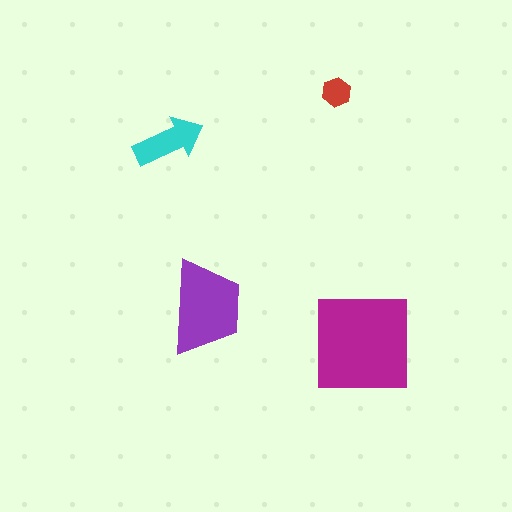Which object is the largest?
The magenta square.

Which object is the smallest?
The red hexagon.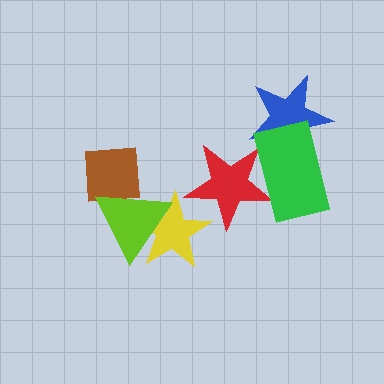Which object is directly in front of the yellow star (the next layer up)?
The lime triangle is directly in front of the yellow star.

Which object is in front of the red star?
The green rectangle is in front of the red star.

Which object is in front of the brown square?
The lime triangle is in front of the brown square.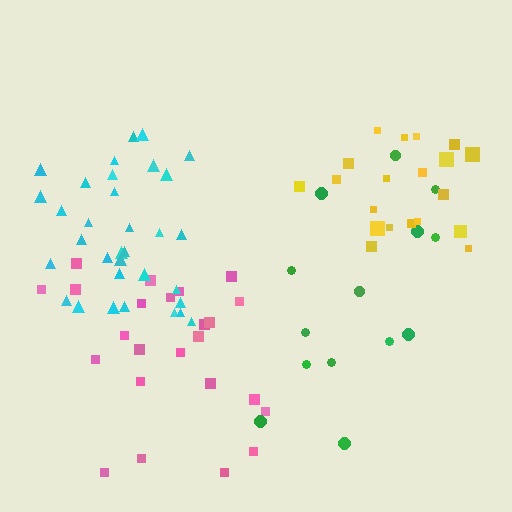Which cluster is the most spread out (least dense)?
Green.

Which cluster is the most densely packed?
Cyan.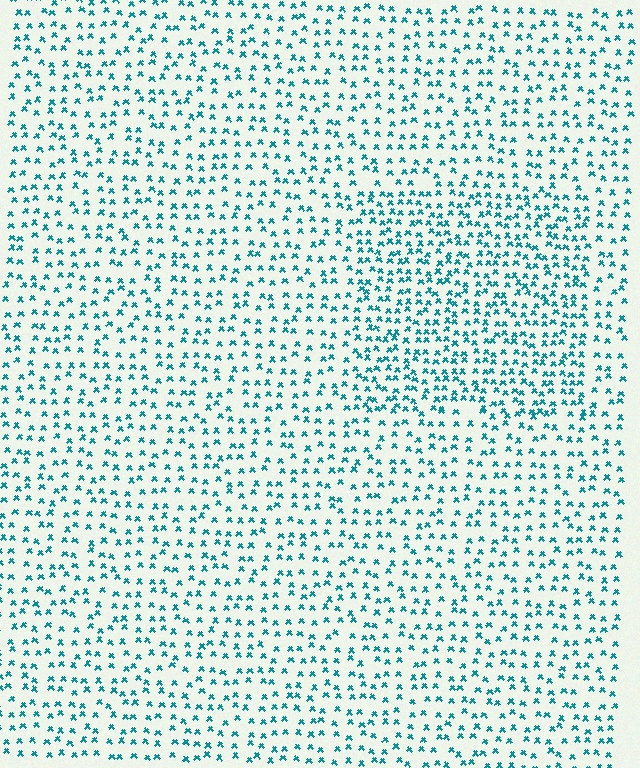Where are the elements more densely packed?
The elements are more densely packed inside the rectangle boundary.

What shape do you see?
I see a rectangle.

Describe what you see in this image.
The image contains small teal elements arranged at two different densities. A rectangle-shaped region is visible where the elements are more densely packed than the surrounding area.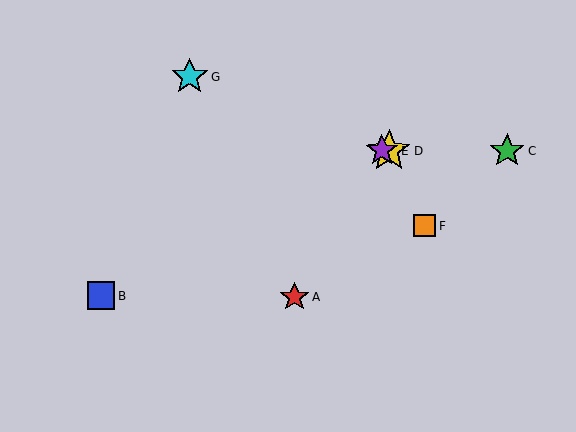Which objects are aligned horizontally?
Objects C, D, E are aligned horizontally.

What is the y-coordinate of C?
Object C is at y≈151.